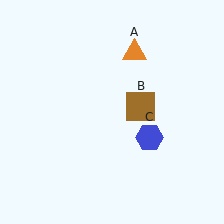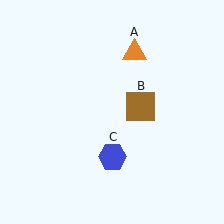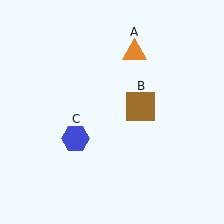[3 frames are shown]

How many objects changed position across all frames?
1 object changed position: blue hexagon (object C).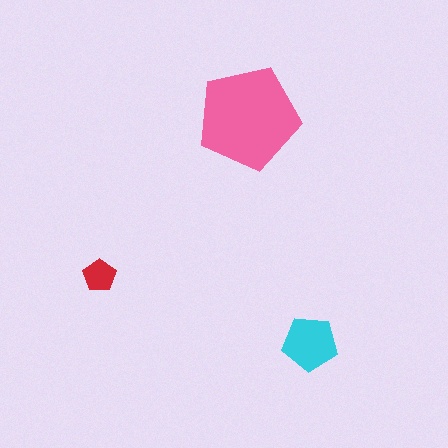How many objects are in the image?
There are 3 objects in the image.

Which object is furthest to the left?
The red pentagon is leftmost.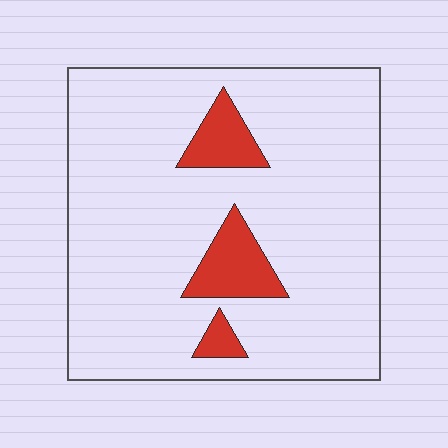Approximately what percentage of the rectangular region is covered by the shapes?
Approximately 10%.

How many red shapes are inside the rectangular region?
3.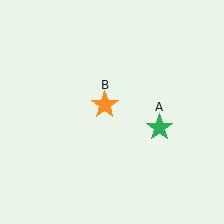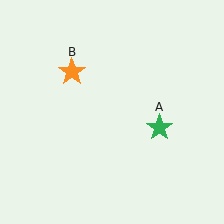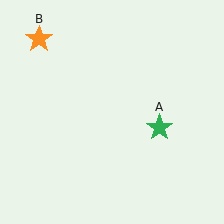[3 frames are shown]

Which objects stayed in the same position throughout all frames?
Green star (object A) remained stationary.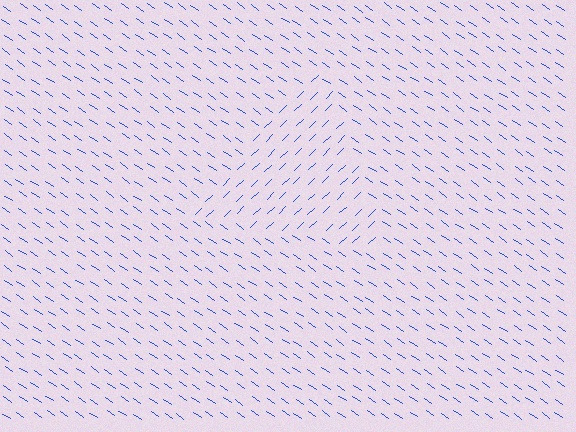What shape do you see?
I see a triangle.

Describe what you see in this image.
The image is filled with small blue line segments. A triangle region in the image has lines oriented differently from the surrounding lines, creating a visible texture boundary.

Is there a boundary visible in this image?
Yes, there is a texture boundary formed by a change in line orientation.